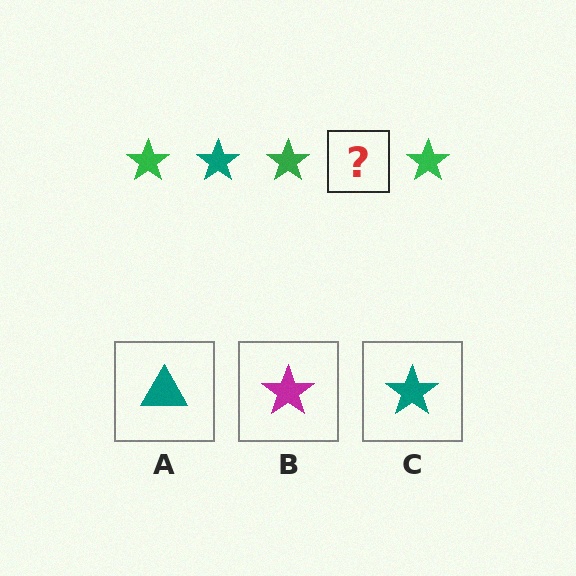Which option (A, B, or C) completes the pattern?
C.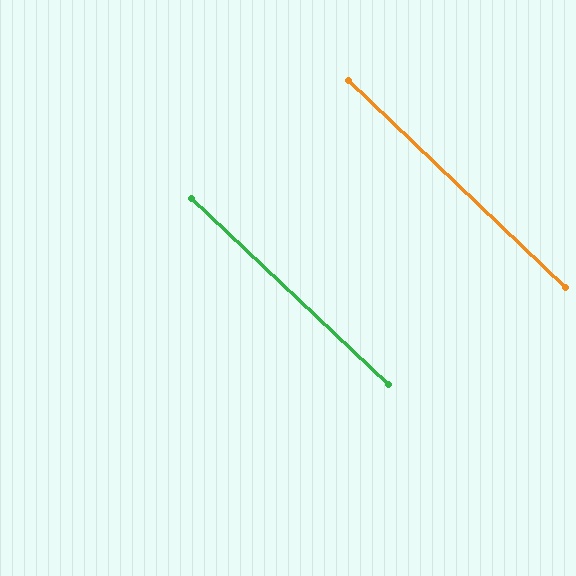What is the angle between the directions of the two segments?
Approximately 0 degrees.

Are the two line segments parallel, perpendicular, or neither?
Parallel — their directions differ by only 0.3°.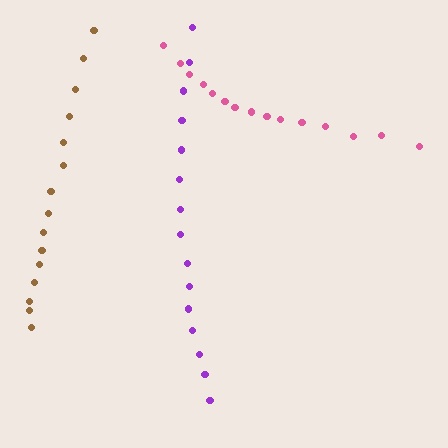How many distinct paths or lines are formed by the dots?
There are 3 distinct paths.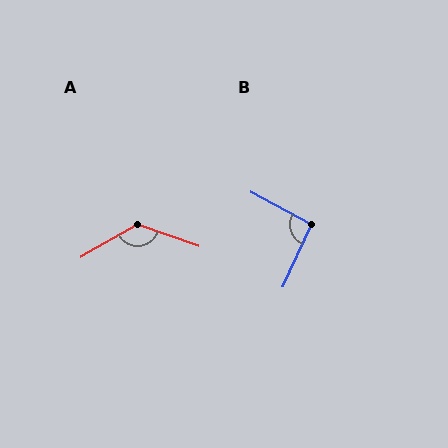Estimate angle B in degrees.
Approximately 94 degrees.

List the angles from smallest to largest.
B (94°), A (131°).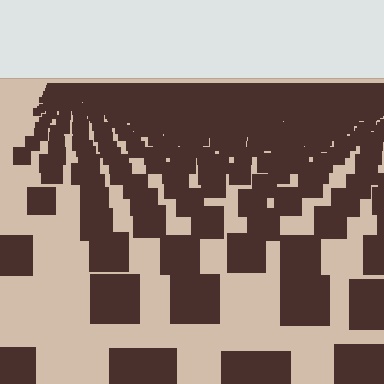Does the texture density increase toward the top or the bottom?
Density increases toward the top.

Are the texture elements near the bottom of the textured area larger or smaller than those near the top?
Larger. Near the bottom, elements are closer to the viewer and appear at a bigger on-screen size.